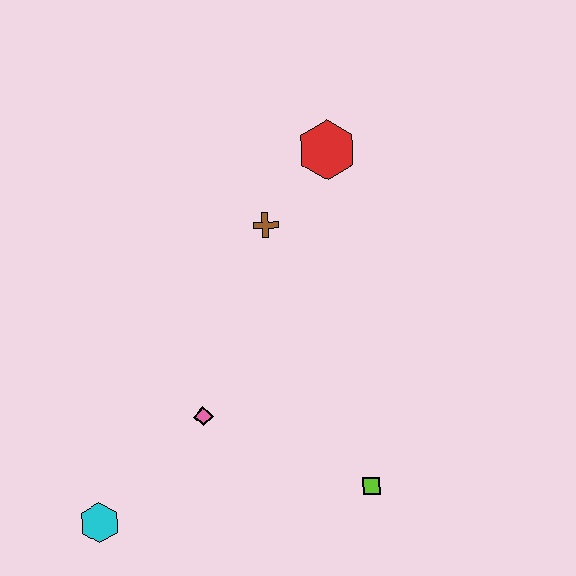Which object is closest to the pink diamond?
The cyan hexagon is closest to the pink diamond.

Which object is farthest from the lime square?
The red hexagon is farthest from the lime square.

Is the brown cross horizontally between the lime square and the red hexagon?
No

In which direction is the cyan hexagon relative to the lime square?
The cyan hexagon is to the left of the lime square.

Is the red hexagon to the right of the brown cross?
Yes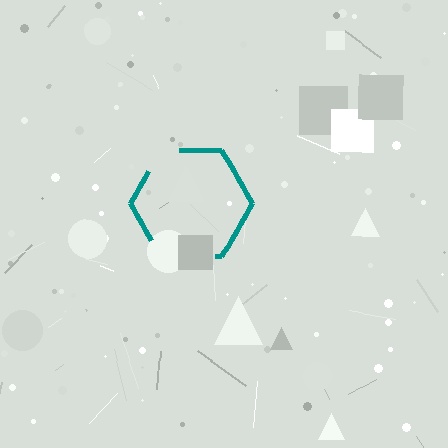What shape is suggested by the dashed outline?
The dashed outline suggests a hexagon.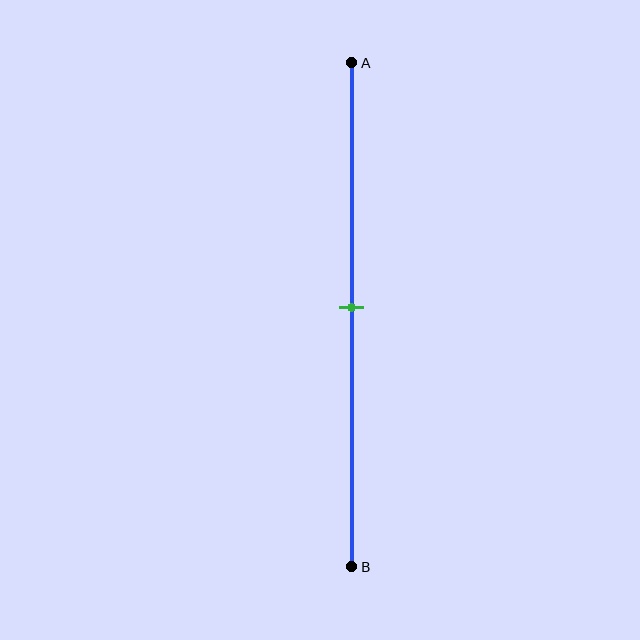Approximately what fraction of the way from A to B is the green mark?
The green mark is approximately 50% of the way from A to B.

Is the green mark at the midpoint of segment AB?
Yes, the mark is approximately at the midpoint.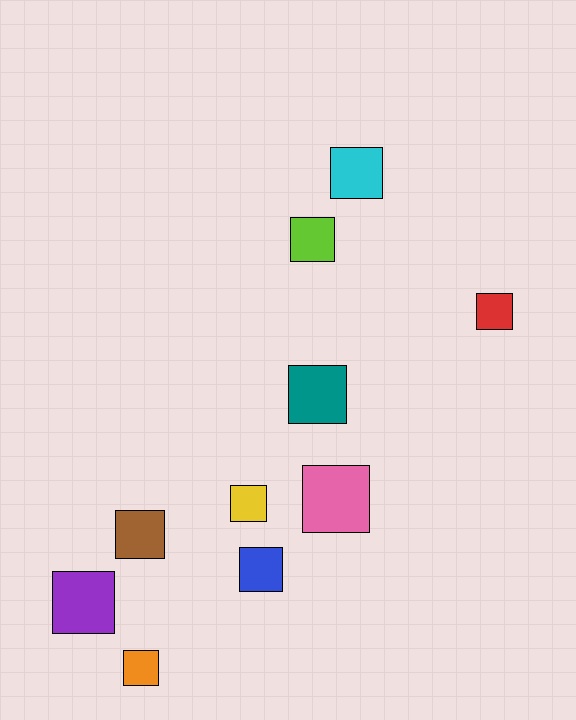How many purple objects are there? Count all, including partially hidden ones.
There is 1 purple object.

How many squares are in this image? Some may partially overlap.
There are 10 squares.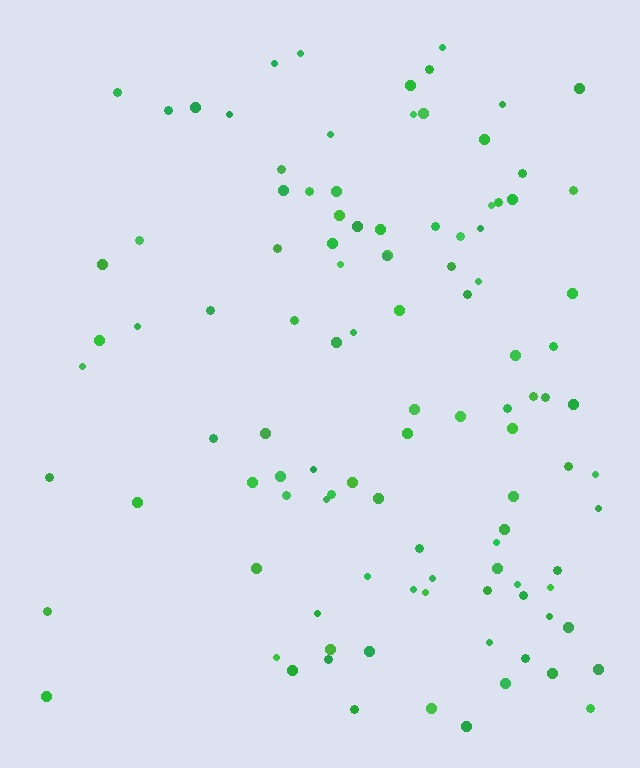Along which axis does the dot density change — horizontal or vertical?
Horizontal.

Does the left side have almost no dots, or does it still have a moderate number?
Still a moderate number, just noticeably fewer than the right.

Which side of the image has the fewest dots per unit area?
The left.